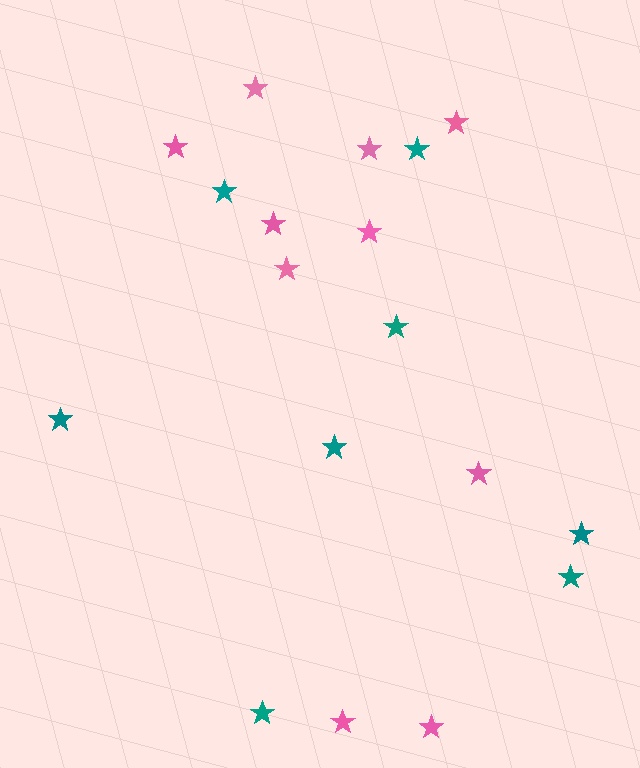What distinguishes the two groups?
There are 2 groups: one group of pink stars (10) and one group of teal stars (8).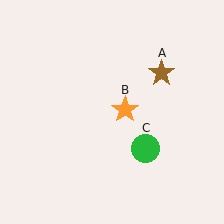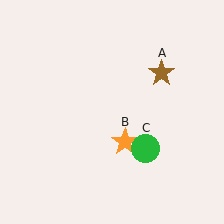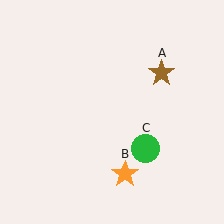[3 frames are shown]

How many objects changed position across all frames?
1 object changed position: orange star (object B).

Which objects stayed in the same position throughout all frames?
Brown star (object A) and green circle (object C) remained stationary.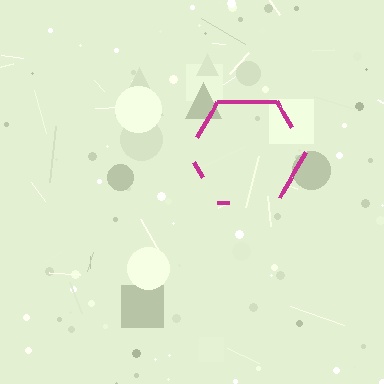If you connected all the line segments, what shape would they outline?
They would outline a hexagon.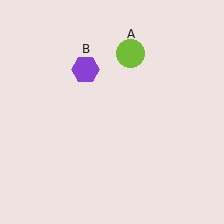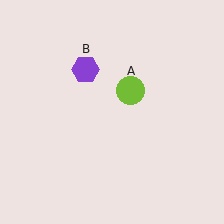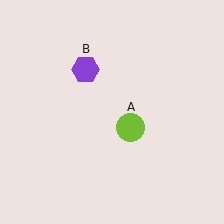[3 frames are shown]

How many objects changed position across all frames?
1 object changed position: lime circle (object A).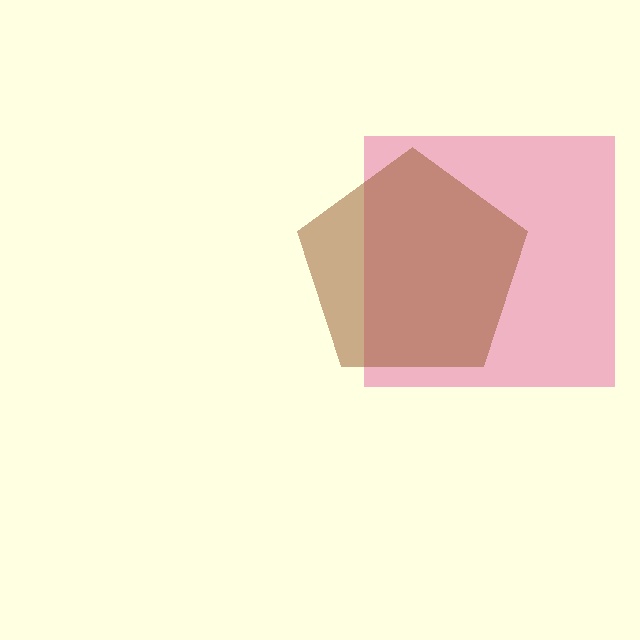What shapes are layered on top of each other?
The layered shapes are: a pink square, a brown pentagon.